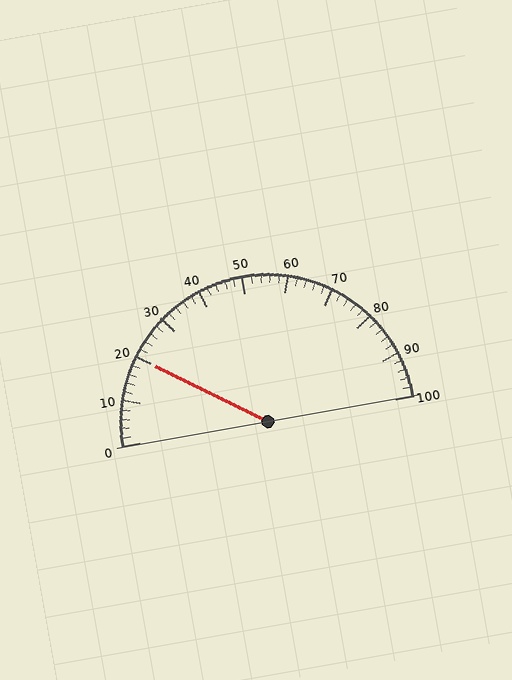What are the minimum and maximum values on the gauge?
The gauge ranges from 0 to 100.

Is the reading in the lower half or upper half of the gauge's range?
The reading is in the lower half of the range (0 to 100).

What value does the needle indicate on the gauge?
The needle indicates approximately 20.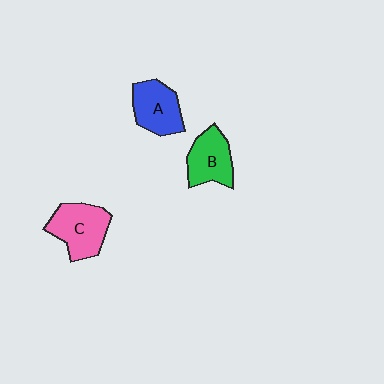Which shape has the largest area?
Shape C (pink).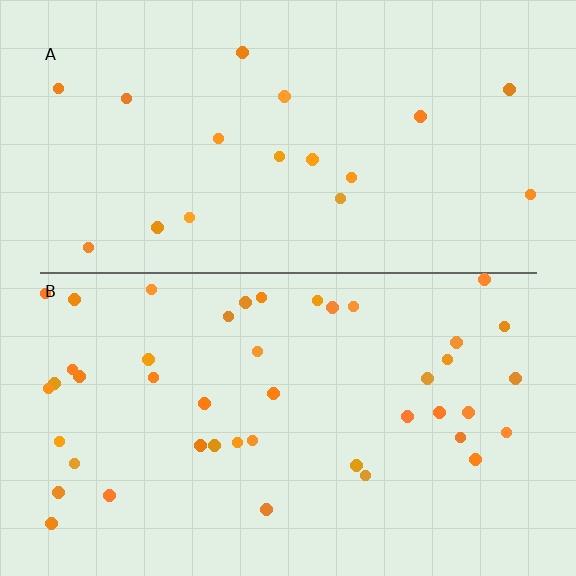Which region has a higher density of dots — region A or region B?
B (the bottom).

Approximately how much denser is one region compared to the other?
Approximately 2.5× — region B over region A.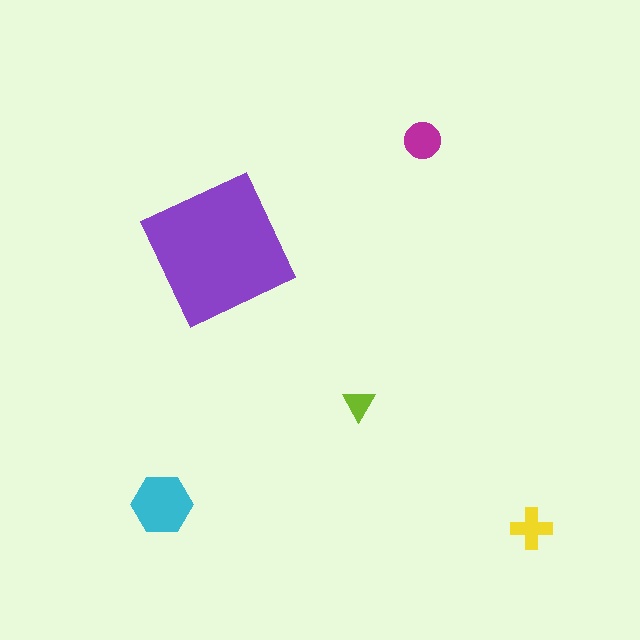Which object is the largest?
The purple square.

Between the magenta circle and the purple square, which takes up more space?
The purple square.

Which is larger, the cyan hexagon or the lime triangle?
The cyan hexagon.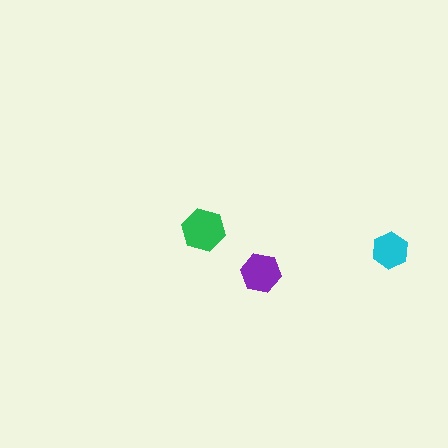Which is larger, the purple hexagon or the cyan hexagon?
The purple one.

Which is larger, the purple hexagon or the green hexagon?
The green one.